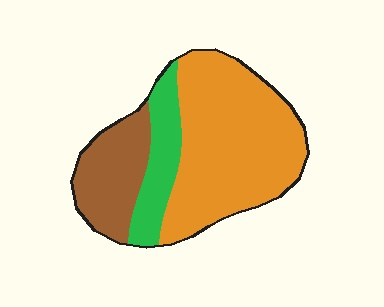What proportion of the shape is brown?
Brown takes up less than a quarter of the shape.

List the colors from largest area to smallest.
From largest to smallest: orange, brown, green.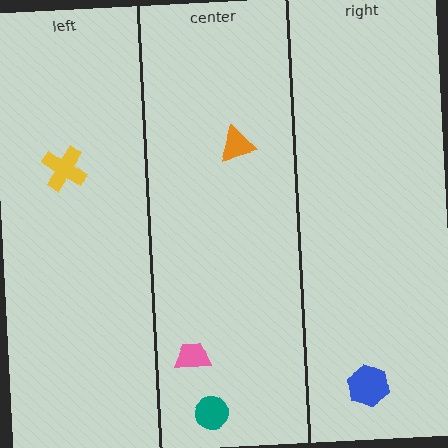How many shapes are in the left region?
1.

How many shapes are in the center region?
3.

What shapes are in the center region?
The teal circle, the orange triangle, the pink trapezoid.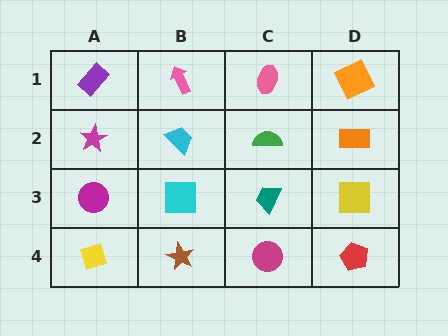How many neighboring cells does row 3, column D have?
3.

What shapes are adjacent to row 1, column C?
A green semicircle (row 2, column C), a pink arrow (row 1, column B), an orange square (row 1, column D).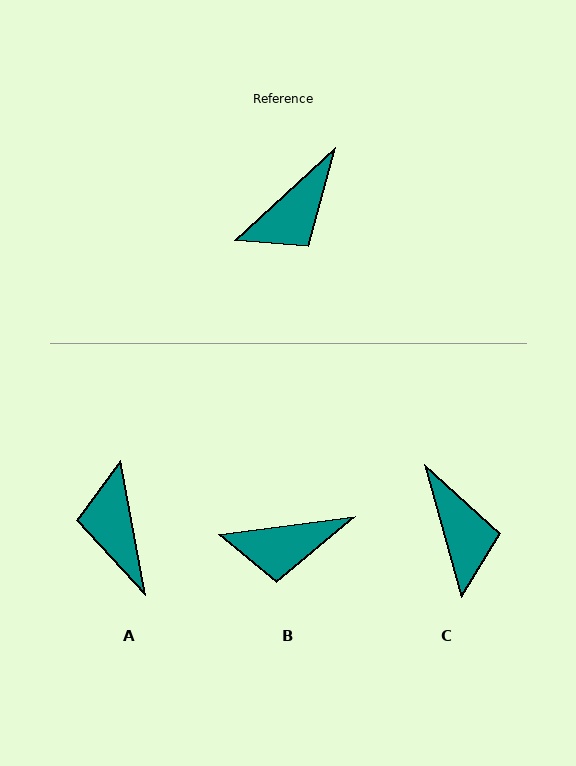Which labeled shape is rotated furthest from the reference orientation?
A, about 122 degrees away.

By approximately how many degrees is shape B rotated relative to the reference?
Approximately 35 degrees clockwise.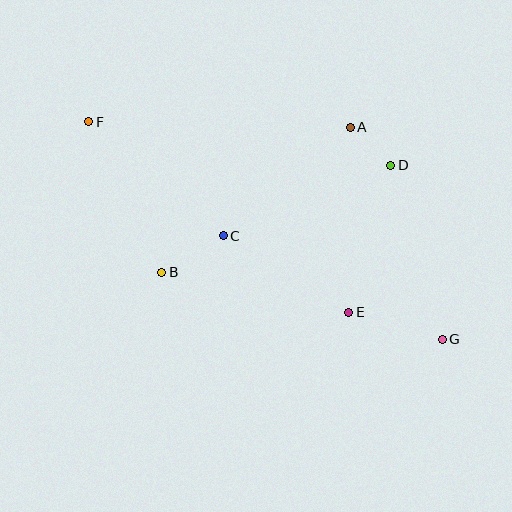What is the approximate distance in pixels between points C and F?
The distance between C and F is approximately 177 pixels.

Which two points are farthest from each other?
Points F and G are farthest from each other.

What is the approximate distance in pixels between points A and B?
The distance between A and B is approximately 238 pixels.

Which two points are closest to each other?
Points A and D are closest to each other.